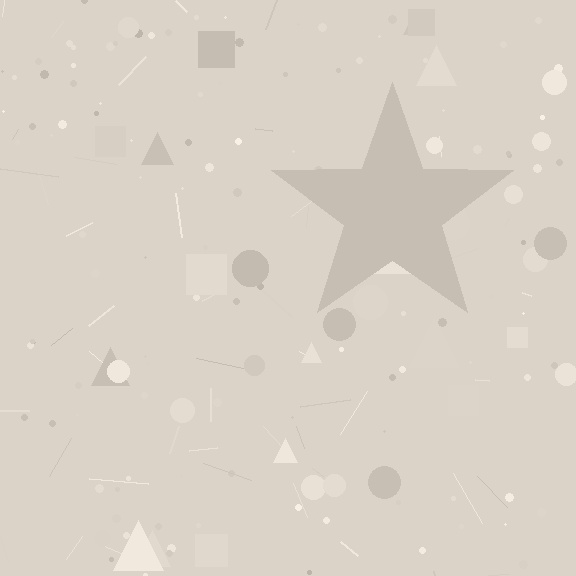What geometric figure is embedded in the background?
A star is embedded in the background.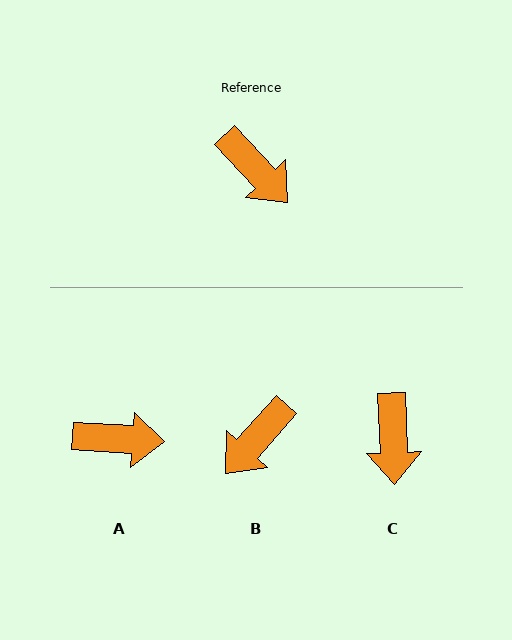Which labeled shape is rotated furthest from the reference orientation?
B, about 85 degrees away.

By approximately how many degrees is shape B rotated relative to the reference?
Approximately 85 degrees clockwise.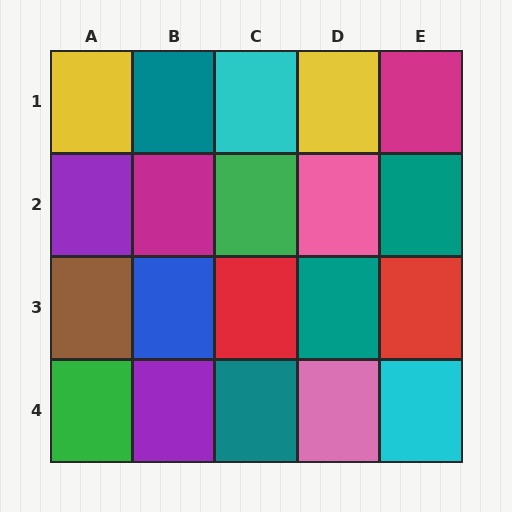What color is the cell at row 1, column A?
Yellow.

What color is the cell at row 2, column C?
Green.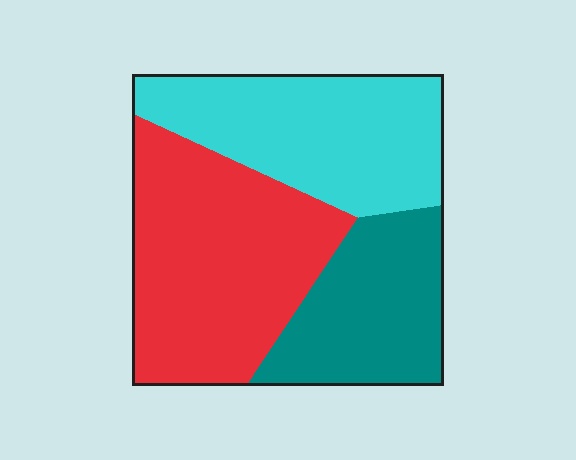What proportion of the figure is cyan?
Cyan covers around 35% of the figure.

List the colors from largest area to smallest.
From largest to smallest: red, cyan, teal.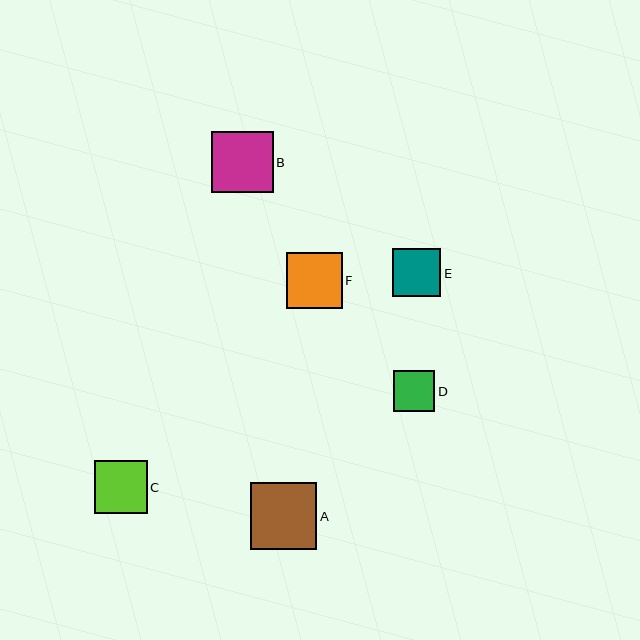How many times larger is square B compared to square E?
Square B is approximately 1.3 times the size of square E.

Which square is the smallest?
Square D is the smallest with a size of approximately 42 pixels.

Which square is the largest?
Square A is the largest with a size of approximately 66 pixels.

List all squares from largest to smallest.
From largest to smallest: A, B, F, C, E, D.